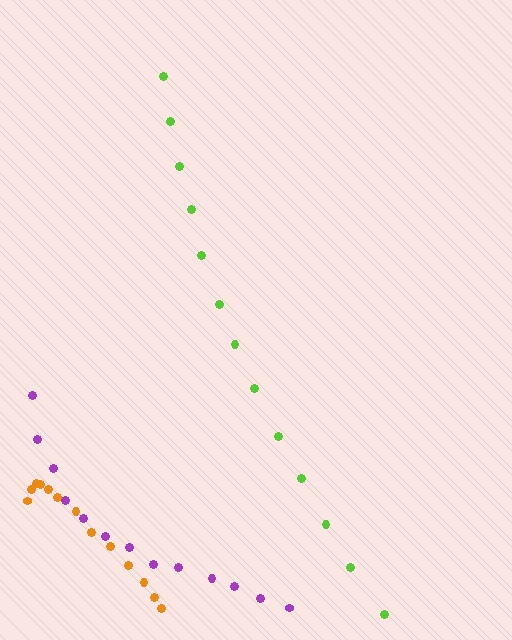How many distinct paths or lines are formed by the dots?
There are 3 distinct paths.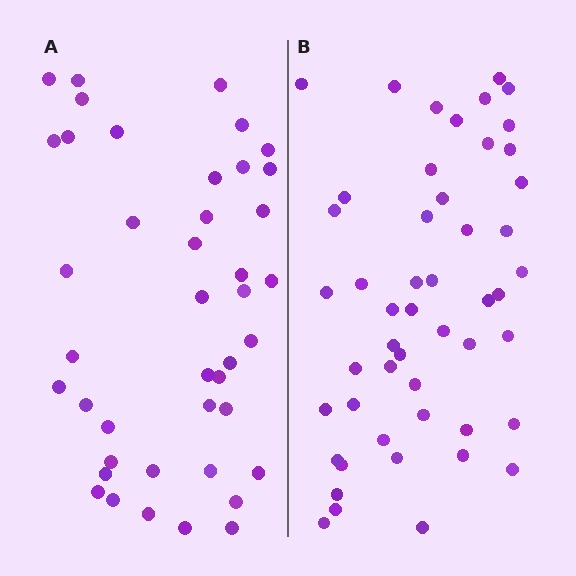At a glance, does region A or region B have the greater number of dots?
Region B (the right region) has more dots.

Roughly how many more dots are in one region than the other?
Region B has roughly 8 or so more dots than region A.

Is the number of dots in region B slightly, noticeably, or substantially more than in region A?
Region B has only slightly more — the two regions are fairly close. The ratio is roughly 1.2 to 1.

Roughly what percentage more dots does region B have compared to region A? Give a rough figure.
About 20% more.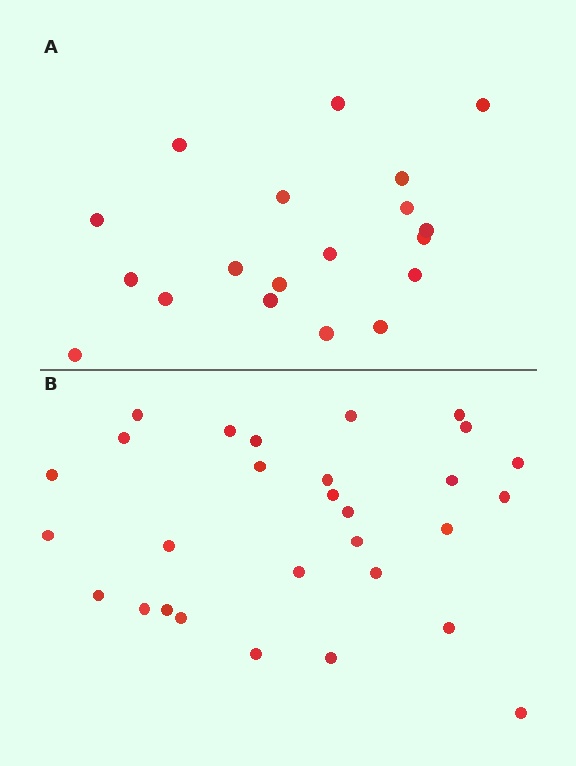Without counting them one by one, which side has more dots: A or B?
Region B (the bottom region) has more dots.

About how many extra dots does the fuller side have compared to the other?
Region B has roughly 10 or so more dots than region A.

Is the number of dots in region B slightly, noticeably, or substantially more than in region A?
Region B has substantially more. The ratio is roughly 1.5 to 1.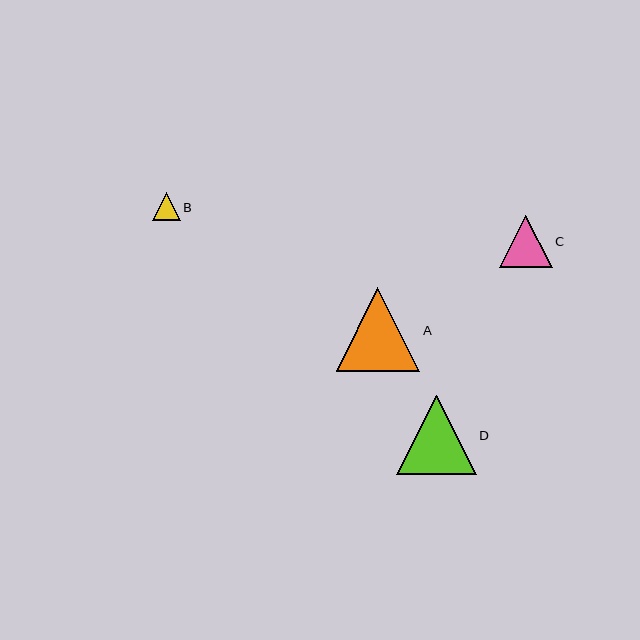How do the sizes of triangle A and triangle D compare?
Triangle A and triangle D are approximately the same size.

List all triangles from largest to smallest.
From largest to smallest: A, D, C, B.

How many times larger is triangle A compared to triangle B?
Triangle A is approximately 3.0 times the size of triangle B.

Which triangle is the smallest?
Triangle B is the smallest with a size of approximately 28 pixels.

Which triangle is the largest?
Triangle A is the largest with a size of approximately 84 pixels.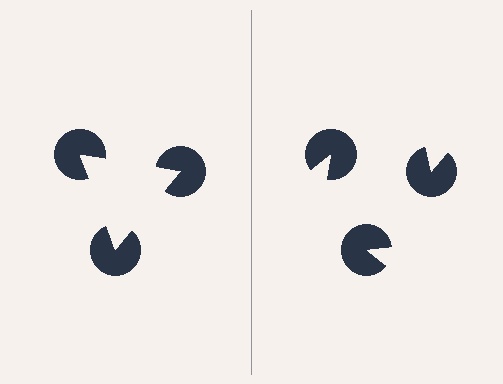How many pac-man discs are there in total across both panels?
6 — 3 on each side.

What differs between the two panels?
The pac-man discs are positioned identically on both sides; only the wedge orientations differ. On the left they align to a triangle; on the right they are misaligned.